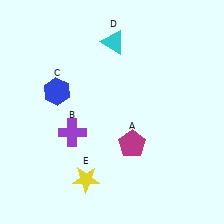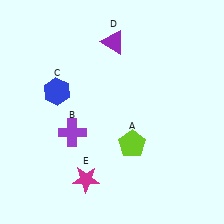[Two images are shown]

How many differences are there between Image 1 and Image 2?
There are 3 differences between the two images.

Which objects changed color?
A changed from magenta to lime. D changed from cyan to purple. E changed from yellow to magenta.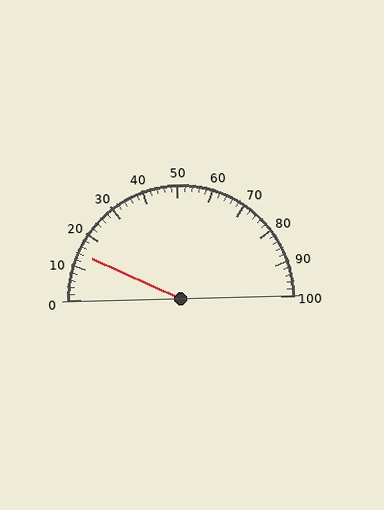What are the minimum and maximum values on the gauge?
The gauge ranges from 0 to 100.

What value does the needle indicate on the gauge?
The needle indicates approximately 14.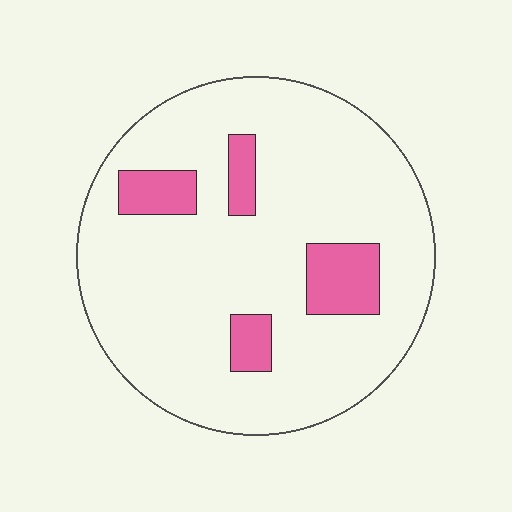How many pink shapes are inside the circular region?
4.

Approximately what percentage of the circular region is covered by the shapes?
Approximately 15%.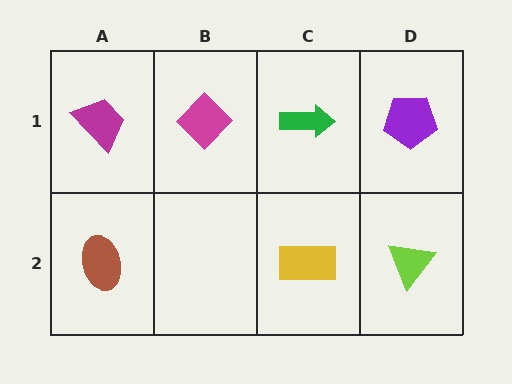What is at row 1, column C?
A green arrow.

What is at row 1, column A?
A magenta trapezoid.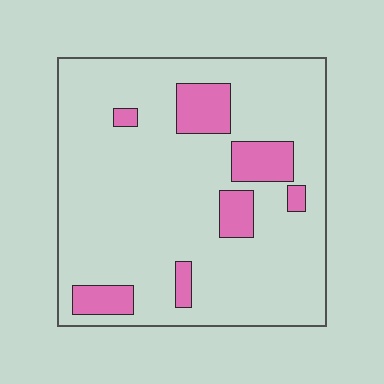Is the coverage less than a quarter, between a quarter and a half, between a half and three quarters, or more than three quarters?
Less than a quarter.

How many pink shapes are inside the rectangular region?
7.